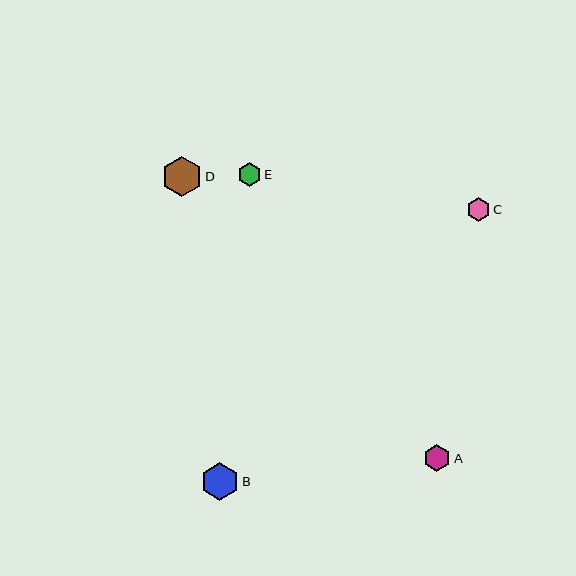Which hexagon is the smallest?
Hexagon C is the smallest with a size of approximately 24 pixels.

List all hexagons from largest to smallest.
From largest to smallest: D, B, A, E, C.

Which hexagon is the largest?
Hexagon D is the largest with a size of approximately 40 pixels.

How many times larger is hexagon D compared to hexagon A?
Hexagon D is approximately 1.5 times the size of hexagon A.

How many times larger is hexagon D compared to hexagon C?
Hexagon D is approximately 1.7 times the size of hexagon C.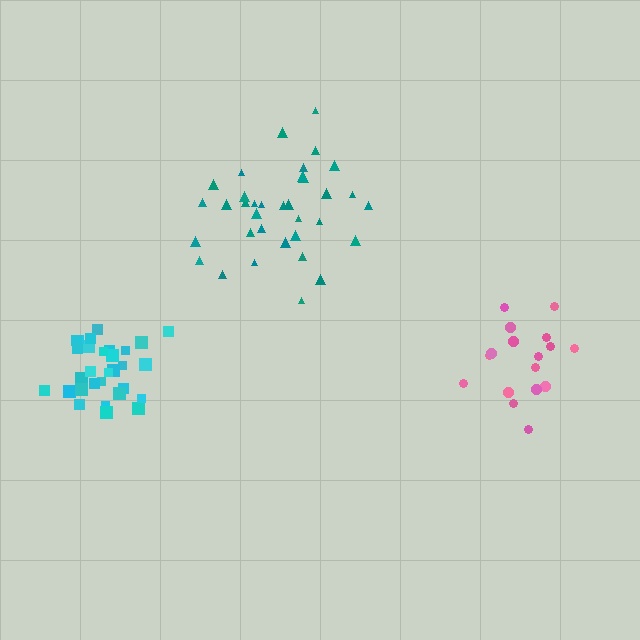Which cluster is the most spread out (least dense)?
Pink.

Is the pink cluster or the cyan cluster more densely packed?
Cyan.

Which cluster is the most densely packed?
Cyan.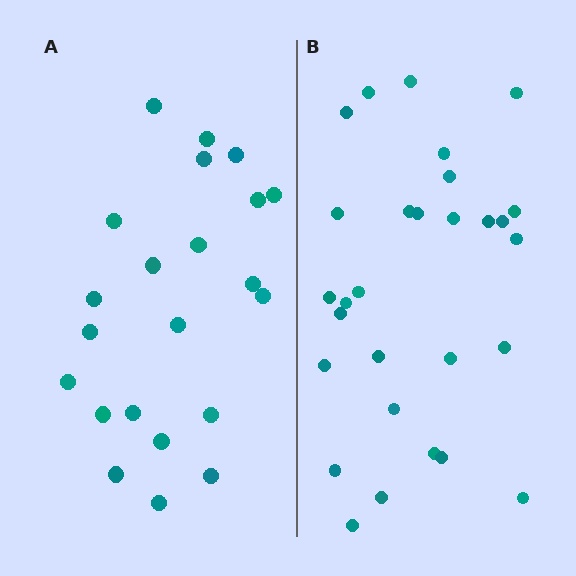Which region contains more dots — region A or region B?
Region B (the right region) has more dots.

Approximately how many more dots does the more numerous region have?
Region B has roughly 8 or so more dots than region A.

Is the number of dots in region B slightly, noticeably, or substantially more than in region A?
Region B has noticeably more, but not dramatically so. The ratio is roughly 1.3 to 1.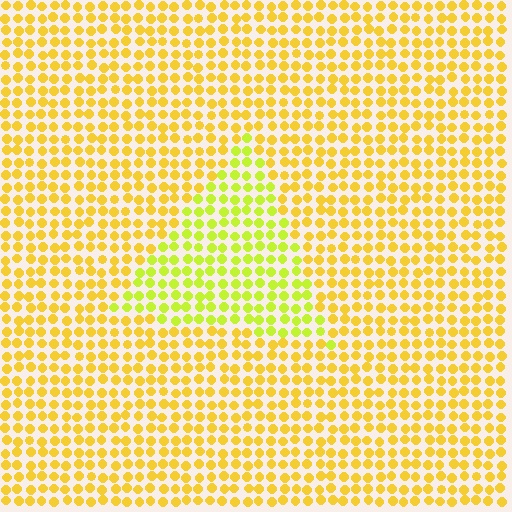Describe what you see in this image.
The image is filled with small yellow elements in a uniform arrangement. A triangle-shaped region is visible where the elements are tinted to a slightly different hue, forming a subtle color boundary.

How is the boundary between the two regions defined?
The boundary is defined purely by a slight shift in hue (about 28 degrees). Spacing, size, and orientation are identical on both sides.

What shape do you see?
I see a triangle.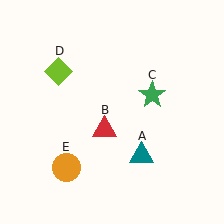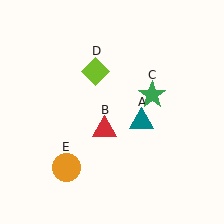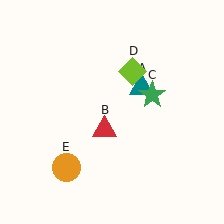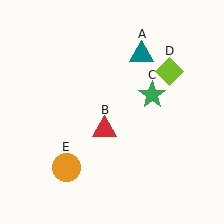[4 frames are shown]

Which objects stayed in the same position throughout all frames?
Red triangle (object B) and green star (object C) and orange circle (object E) remained stationary.